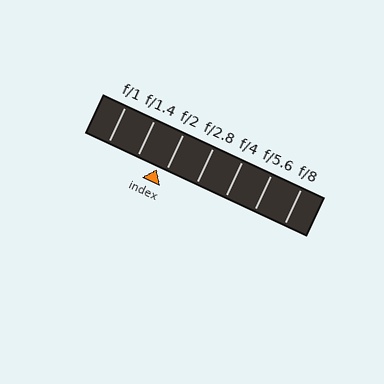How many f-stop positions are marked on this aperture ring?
There are 7 f-stop positions marked.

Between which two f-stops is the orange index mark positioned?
The index mark is between f/1.4 and f/2.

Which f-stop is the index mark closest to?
The index mark is closest to f/2.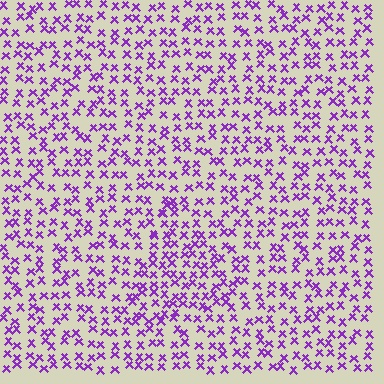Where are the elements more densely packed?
The elements are more densely packed inside the triangle boundary.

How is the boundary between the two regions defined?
The boundary is defined by a change in element density (approximately 1.5x ratio). All elements are the same color, size, and shape.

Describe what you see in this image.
The image contains small purple elements arranged at two different densities. A triangle-shaped region is visible where the elements are more densely packed than the surrounding area.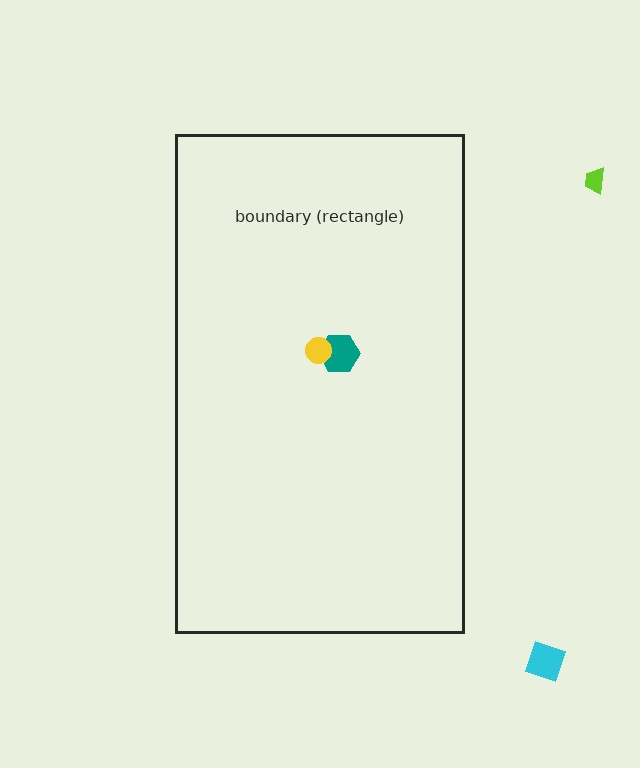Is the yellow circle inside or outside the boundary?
Inside.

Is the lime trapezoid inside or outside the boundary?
Outside.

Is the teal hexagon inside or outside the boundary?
Inside.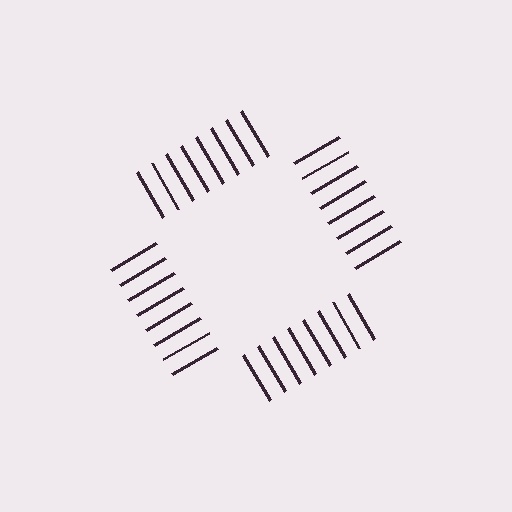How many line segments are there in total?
32 — 8 along each of the 4 edges.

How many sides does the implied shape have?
4 sides — the line-ends trace a square.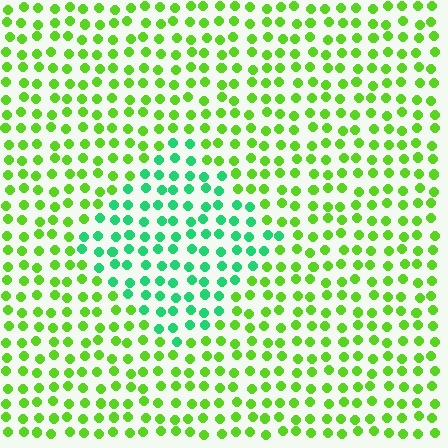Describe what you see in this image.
The image is filled with small lime elements in a uniform arrangement. A diamond-shaped region is visible where the elements are tinted to a slightly different hue, forming a subtle color boundary.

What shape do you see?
I see a diamond.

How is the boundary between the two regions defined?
The boundary is defined purely by a slight shift in hue (about 46 degrees). Spacing, size, and orientation are identical on both sides.